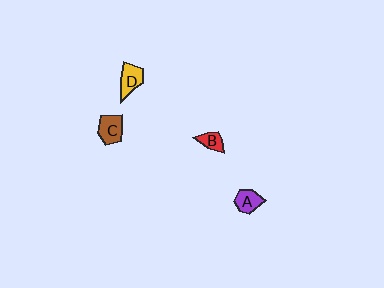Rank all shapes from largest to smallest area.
From largest to smallest: C (brown), D (yellow), A (purple), B (red).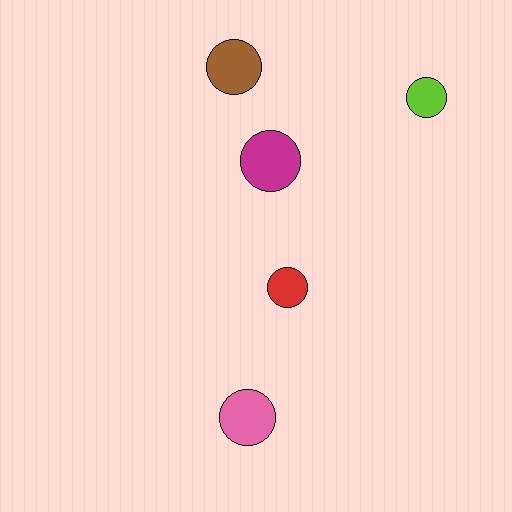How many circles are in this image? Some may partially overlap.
There are 5 circles.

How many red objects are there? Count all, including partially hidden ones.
There is 1 red object.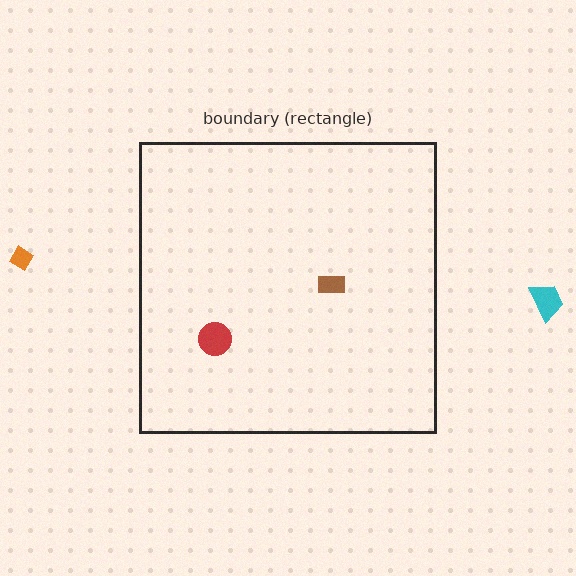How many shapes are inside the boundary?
2 inside, 2 outside.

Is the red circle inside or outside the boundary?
Inside.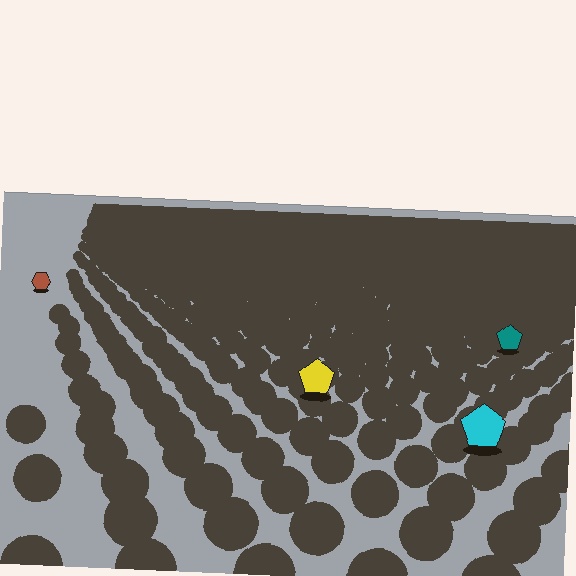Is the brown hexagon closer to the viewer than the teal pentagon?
No. The teal pentagon is closer — you can tell from the texture gradient: the ground texture is coarser near it.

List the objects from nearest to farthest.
From nearest to farthest: the cyan pentagon, the yellow pentagon, the teal pentagon, the brown hexagon.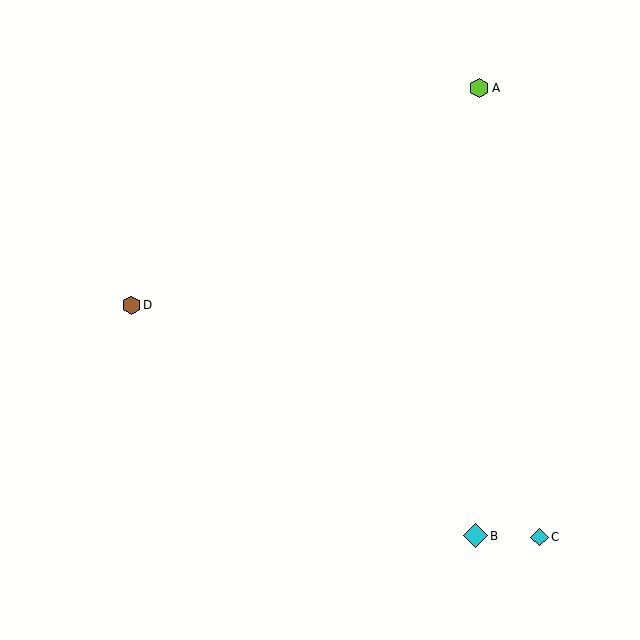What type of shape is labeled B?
Shape B is a cyan diamond.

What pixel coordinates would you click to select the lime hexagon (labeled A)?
Click at (479, 88) to select the lime hexagon A.